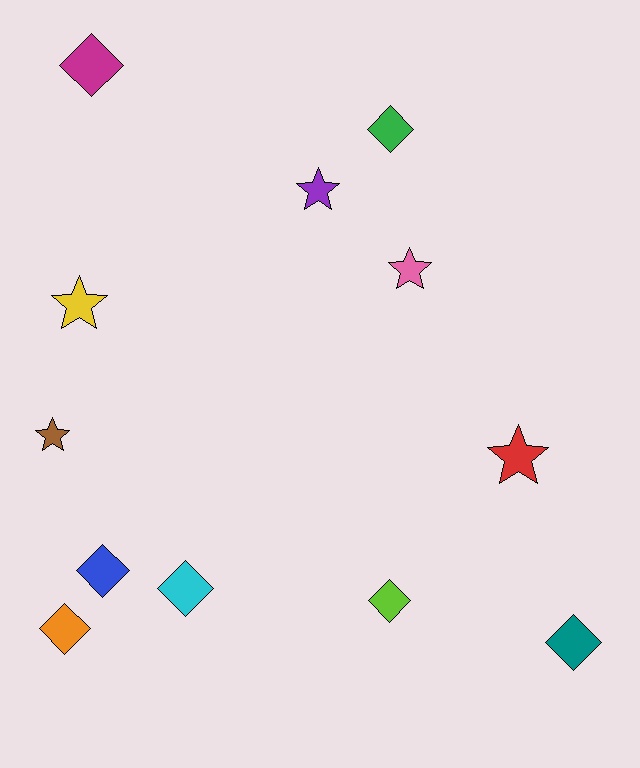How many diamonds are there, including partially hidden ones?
There are 7 diamonds.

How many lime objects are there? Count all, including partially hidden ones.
There is 1 lime object.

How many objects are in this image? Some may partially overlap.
There are 12 objects.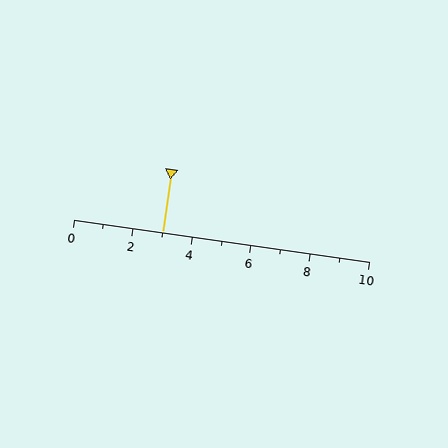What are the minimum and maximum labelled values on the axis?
The axis runs from 0 to 10.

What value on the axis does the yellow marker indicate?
The marker indicates approximately 3.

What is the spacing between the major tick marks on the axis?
The major ticks are spaced 2 apart.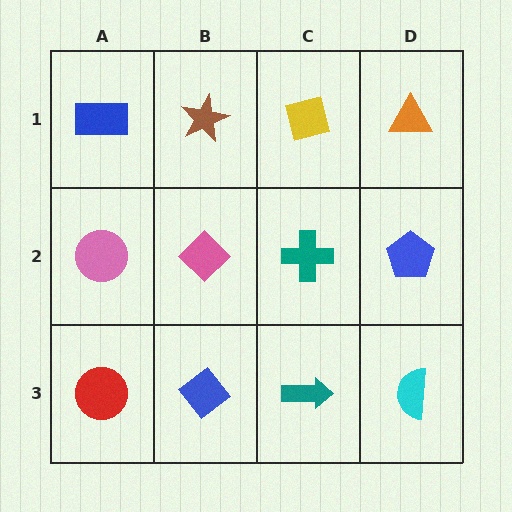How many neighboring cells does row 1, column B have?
3.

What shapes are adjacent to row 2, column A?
A blue rectangle (row 1, column A), a red circle (row 3, column A), a pink diamond (row 2, column B).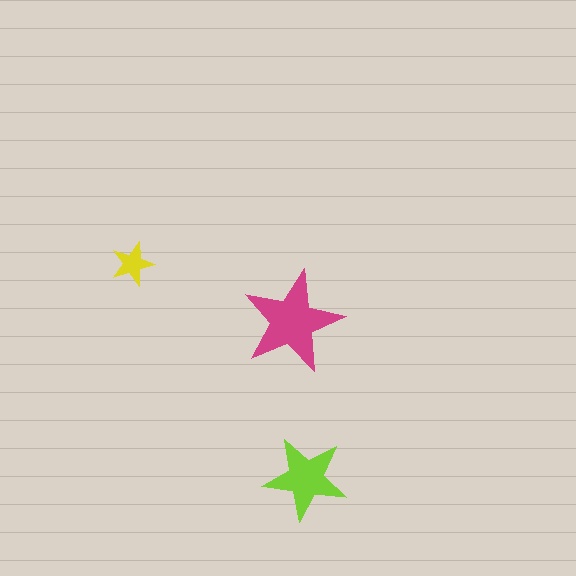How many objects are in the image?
There are 3 objects in the image.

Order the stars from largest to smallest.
the magenta one, the lime one, the yellow one.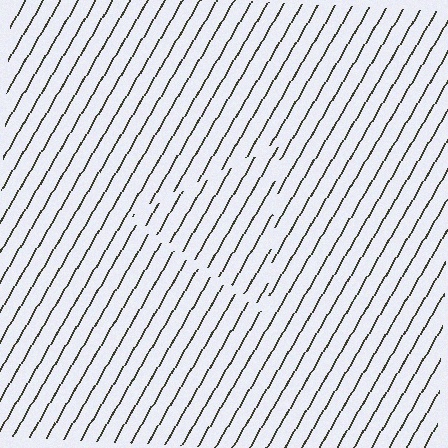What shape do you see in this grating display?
An illusory triangle. The interior of the shape contains the same grating, shifted by half a period — the contour is defined by the phase discontinuity where line-ends from the inner and outer gratings abut.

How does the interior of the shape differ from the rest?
The interior of the shape contains the same grating, shifted by half a period — the contour is defined by the phase discontinuity where line-ends from the inner and outer gratings abut.